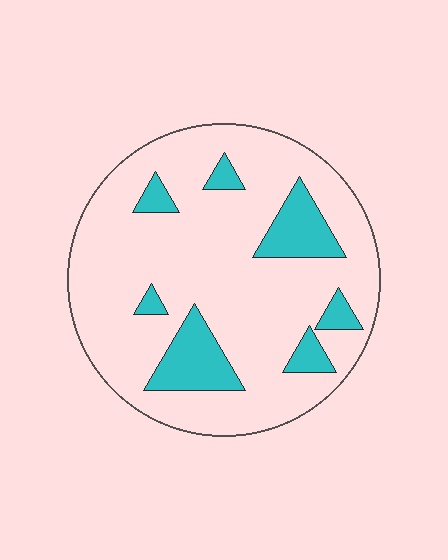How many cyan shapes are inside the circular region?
7.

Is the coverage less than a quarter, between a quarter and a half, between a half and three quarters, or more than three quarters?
Less than a quarter.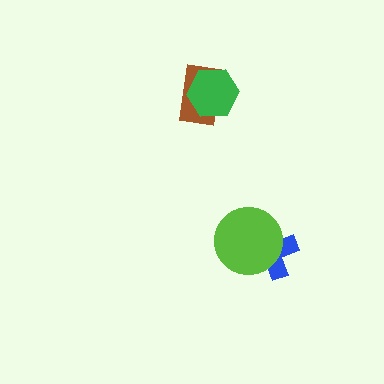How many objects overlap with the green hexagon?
1 object overlaps with the green hexagon.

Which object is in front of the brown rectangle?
The green hexagon is in front of the brown rectangle.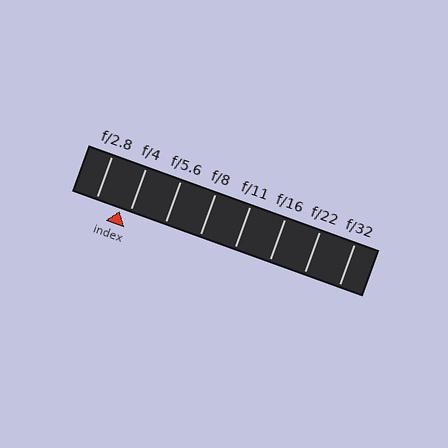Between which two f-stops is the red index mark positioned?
The index mark is between f/2.8 and f/4.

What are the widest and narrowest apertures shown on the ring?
The widest aperture shown is f/2.8 and the narrowest is f/32.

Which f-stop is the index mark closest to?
The index mark is closest to f/4.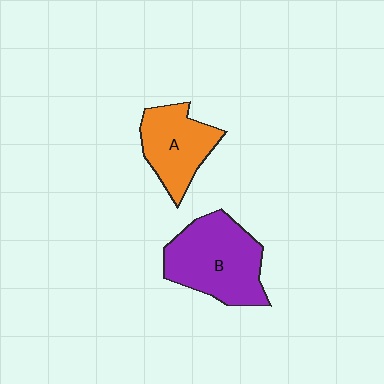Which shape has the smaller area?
Shape A (orange).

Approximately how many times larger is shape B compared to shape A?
Approximately 1.4 times.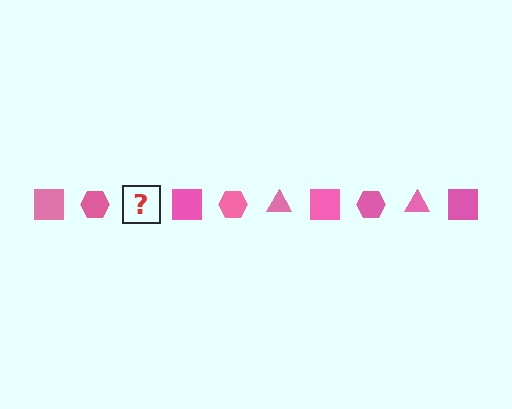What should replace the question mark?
The question mark should be replaced with a pink triangle.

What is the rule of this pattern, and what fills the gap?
The rule is that the pattern cycles through square, hexagon, triangle shapes in pink. The gap should be filled with a pink triangle.